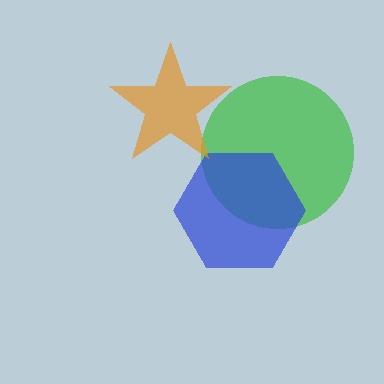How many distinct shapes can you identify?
There are 3 distinct shapes: a green circle, a blue hexagon, an orange star.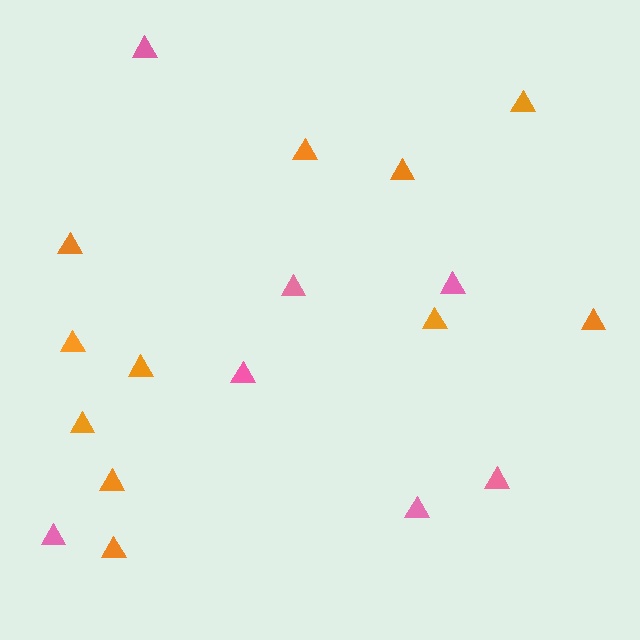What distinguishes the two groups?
There are 2 groups: one group of pink triangles (7) and one group of orange triangles (11).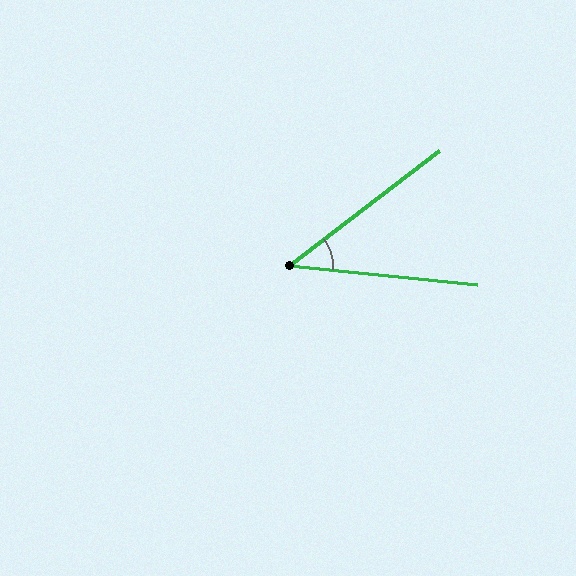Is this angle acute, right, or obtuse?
It is acute.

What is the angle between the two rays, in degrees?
Approximately 43 degrees.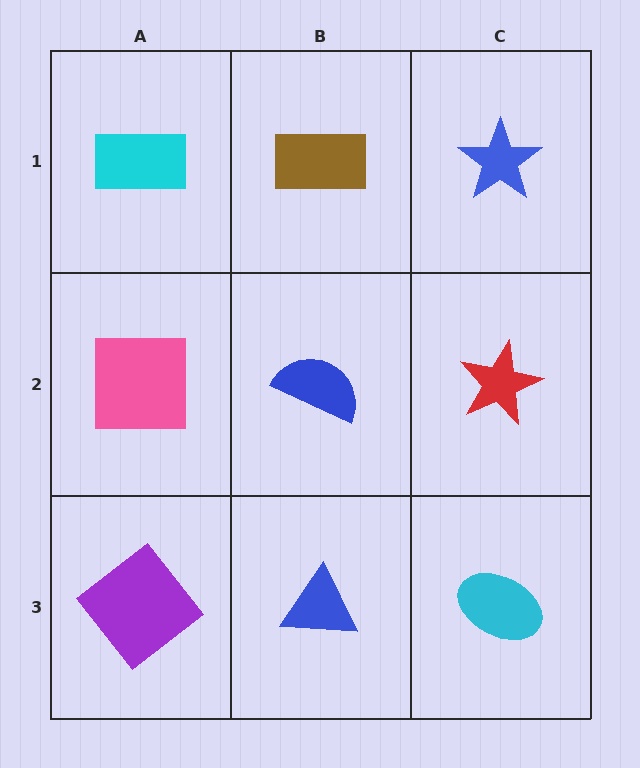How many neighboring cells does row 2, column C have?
3.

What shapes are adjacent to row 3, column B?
A blue semicircle (row 2, column B), a purple diamond (row 3, column A), a cyan ellipse (row 3, column C).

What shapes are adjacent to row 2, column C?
A blue star (row 1, column C), a cyan ellipse (row 3, column C), a blue semicircle (row 2, column B).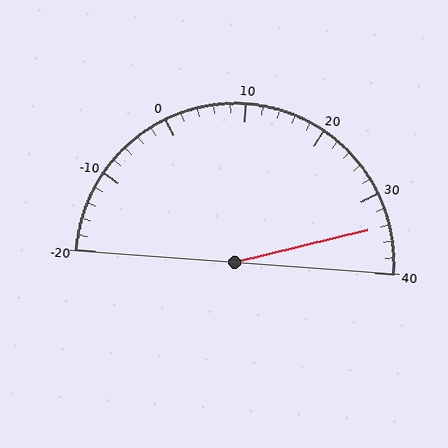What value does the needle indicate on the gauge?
The needle indicates approximately 34.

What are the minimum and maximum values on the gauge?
The gauge ranges from -20 to 40.